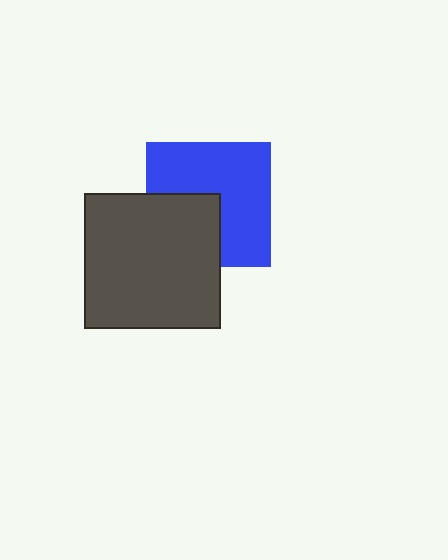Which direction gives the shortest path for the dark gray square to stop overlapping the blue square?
Moving toward the lower-left gives the shortest separation.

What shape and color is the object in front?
The object in front is a dark gray square.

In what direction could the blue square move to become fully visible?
The blue square could move toward the upper-right. That would shift it out from behind the dark gray square entirely.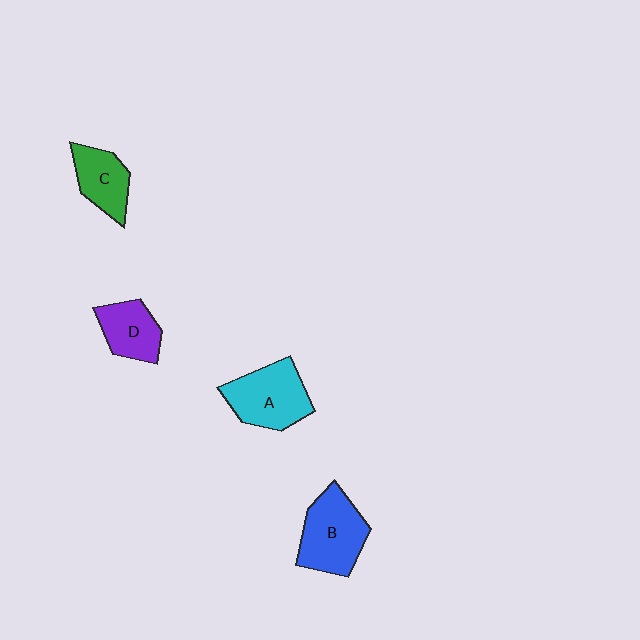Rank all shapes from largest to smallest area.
From largest to smallest: B (blue), A (cyan), C (green), D (purple).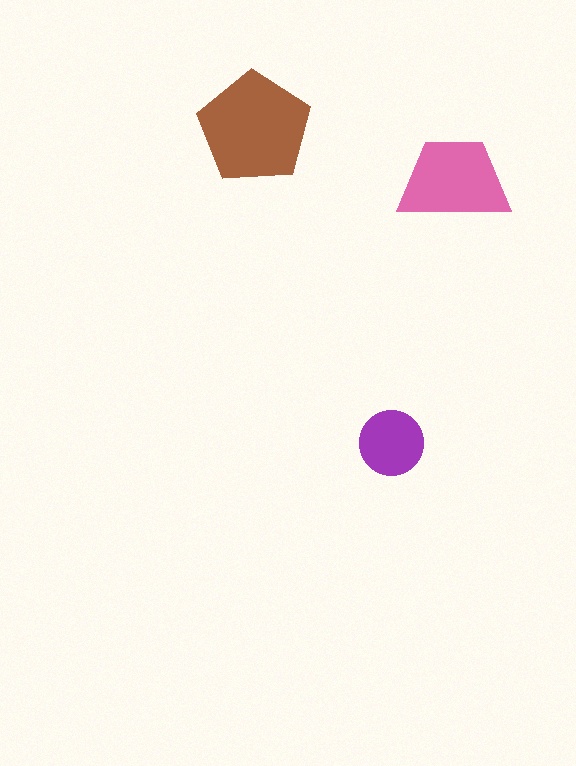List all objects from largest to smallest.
The brown pentagon, the pink trapezoid, the purple circle.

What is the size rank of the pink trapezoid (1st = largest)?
2nd.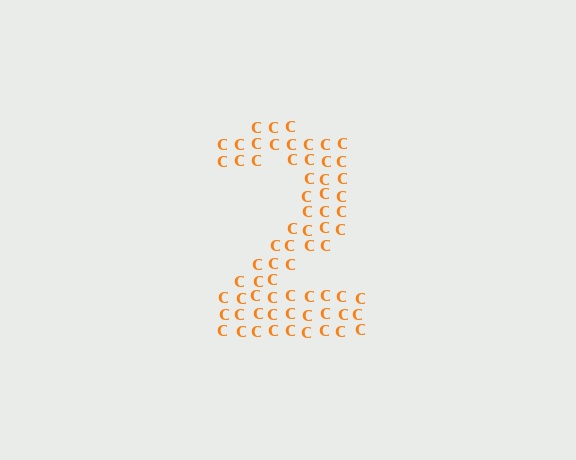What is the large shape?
The large shape is the digit 2.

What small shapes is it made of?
It is made of small letter C's.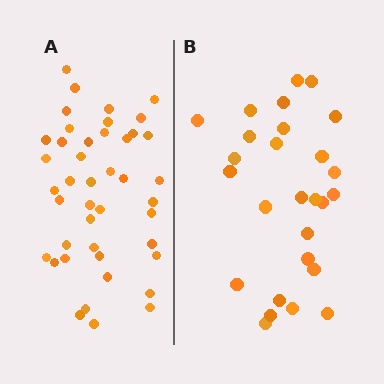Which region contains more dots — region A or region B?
Region A (the left region) has more dots.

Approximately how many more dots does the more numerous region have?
Region A has approximately 15 more dots than region B.